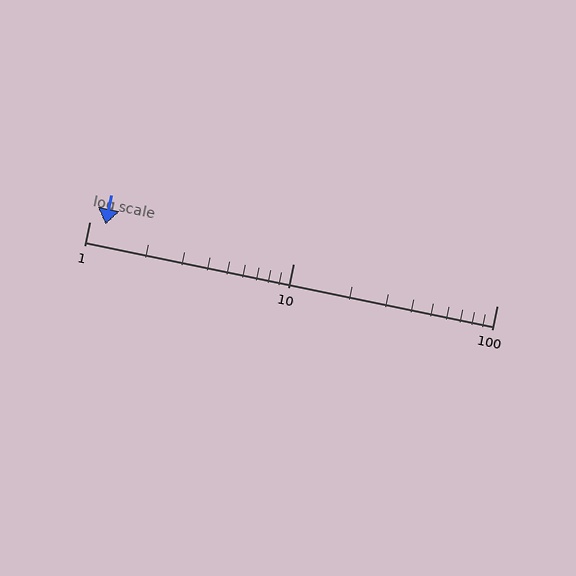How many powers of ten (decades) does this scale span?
The scale spans 2 decades, from 1 to 100.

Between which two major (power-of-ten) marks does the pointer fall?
The pointer is between 1 and 10.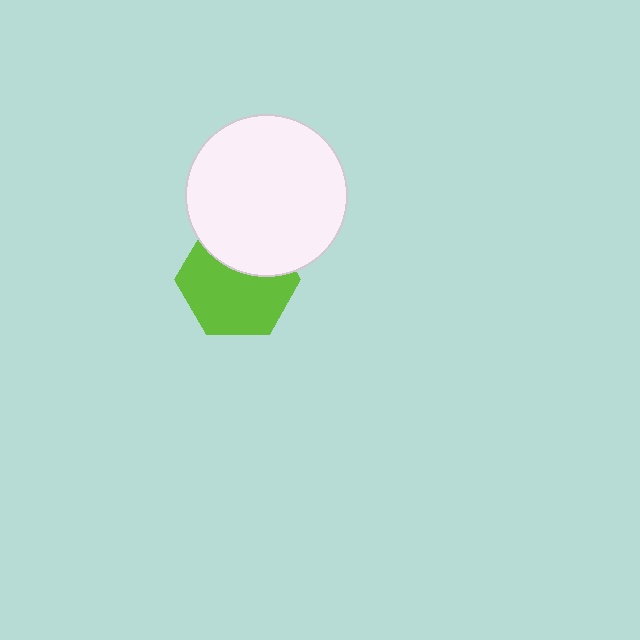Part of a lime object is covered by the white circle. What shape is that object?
It is a hexagon.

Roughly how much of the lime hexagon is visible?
Most of it is visible (roughly 66%).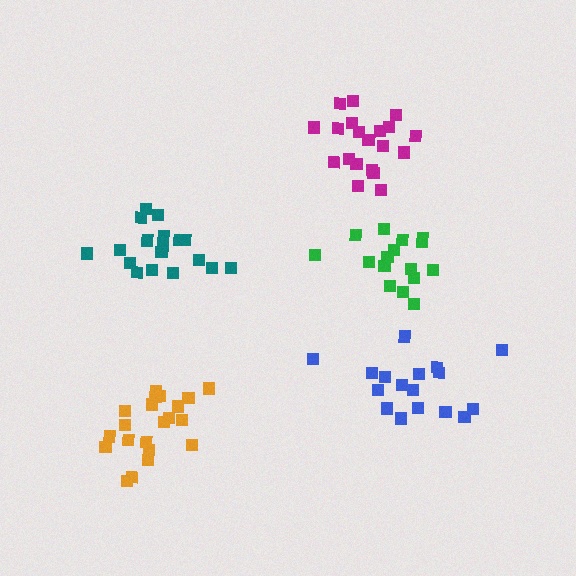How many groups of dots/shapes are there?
There are 5 groups.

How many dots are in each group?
Group 1: 16 dots, Group 2: 17 dots, Group 3: 21 dots, Group 4: 18 dots, Group 5: 20 dots (92 total).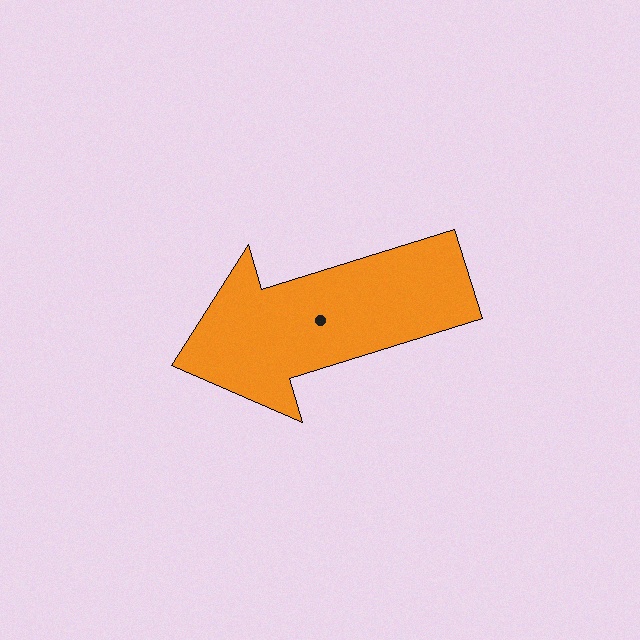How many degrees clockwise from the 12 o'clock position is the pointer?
Approximately 253 degrees.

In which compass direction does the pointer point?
West.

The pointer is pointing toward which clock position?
Roughly 8 o'clock.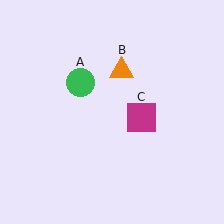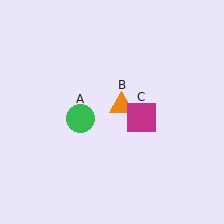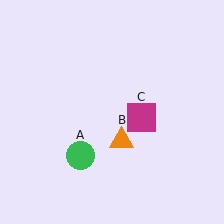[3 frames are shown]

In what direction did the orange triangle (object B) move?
The orange triangle (object B) moved down.